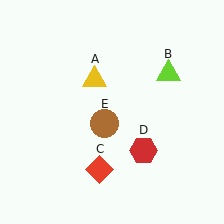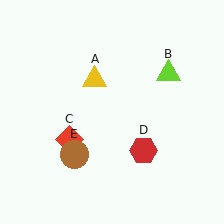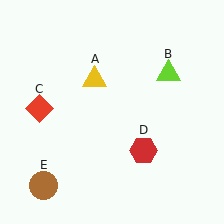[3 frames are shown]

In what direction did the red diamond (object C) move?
The red diamond (object C) moved up and to the left.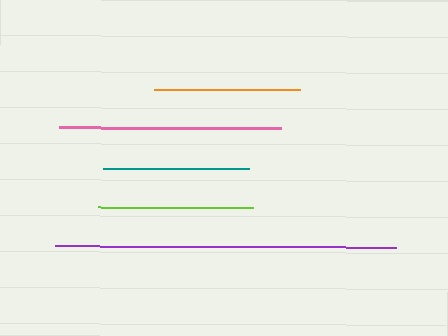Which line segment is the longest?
The purple line is the longest at approximately 342 pixels.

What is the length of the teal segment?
The teal segment is approximately 146 pixels long.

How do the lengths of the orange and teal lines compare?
The orange and teal lines are approximately the same length.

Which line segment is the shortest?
The teal line is the shortest at approximately 146 pixels.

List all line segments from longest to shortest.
From longest to shortest: purple, pink, lime, orange, teal.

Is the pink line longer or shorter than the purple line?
The purple line is longer than the pink line.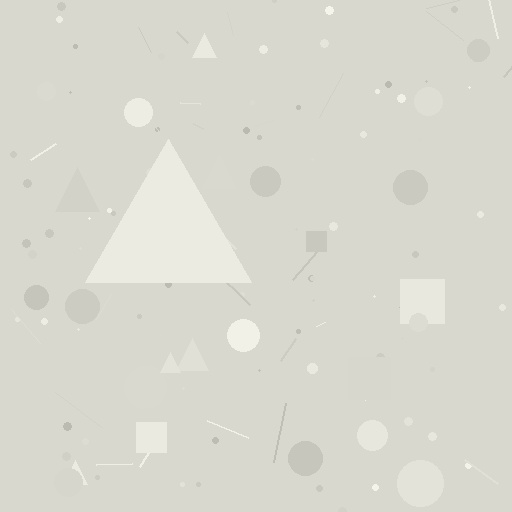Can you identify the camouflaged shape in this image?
The camouflaged shape is a triangle.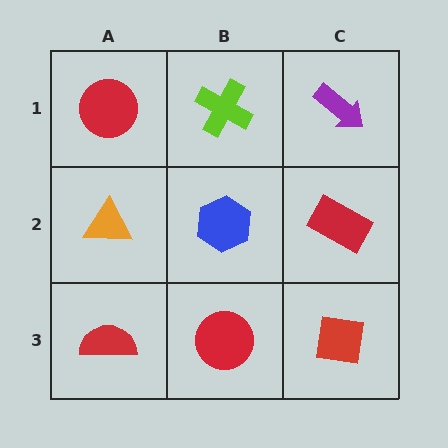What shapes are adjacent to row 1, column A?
An orange triangle (row 2, column A), a lime cross (row 1, column B).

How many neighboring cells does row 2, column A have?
3.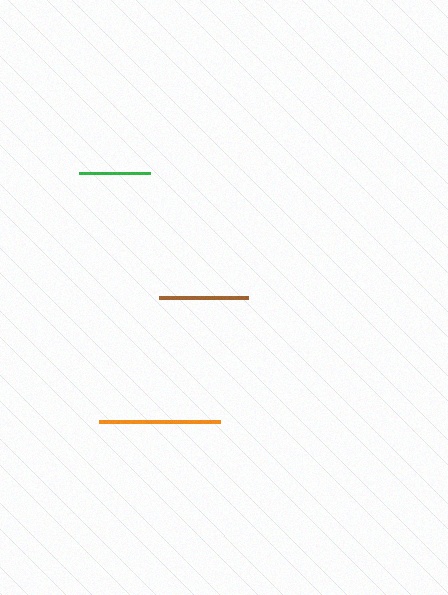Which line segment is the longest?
The orange line is the longest at approximately 121 pixels.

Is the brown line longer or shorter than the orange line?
The orange line is longer than the brown line.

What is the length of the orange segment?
The orange segment is approximately 121 pixels long.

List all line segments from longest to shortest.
From longest to shortest: orange, brown, green.